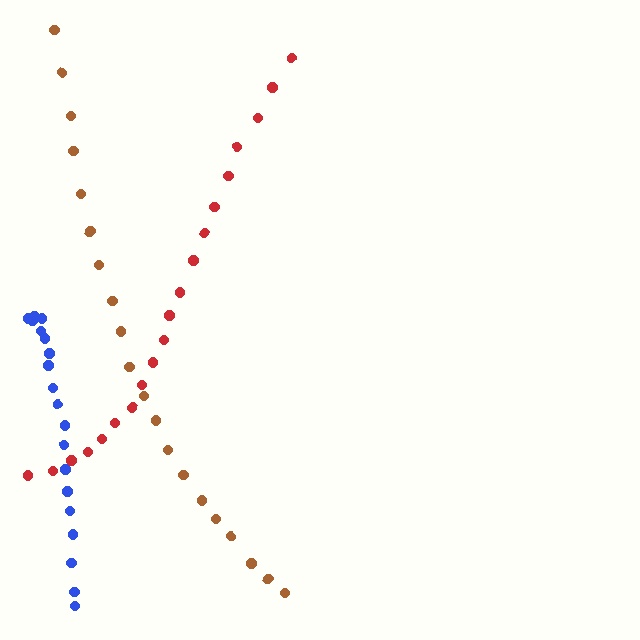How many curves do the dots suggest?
There are 3 distinct paths.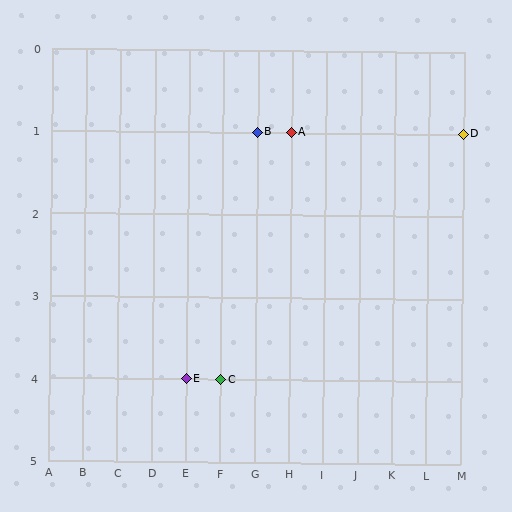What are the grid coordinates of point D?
Point D is at grid coordinates (M, 1).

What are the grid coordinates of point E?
Point E is at grid coordinates (E, 4).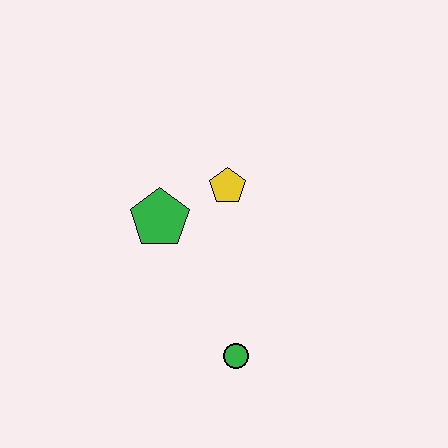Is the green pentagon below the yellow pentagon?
Yes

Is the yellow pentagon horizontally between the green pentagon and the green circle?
Yes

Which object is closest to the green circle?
The green pentagon is closest to the green circle.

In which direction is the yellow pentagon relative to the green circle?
The yellow pentagon is above the green circle.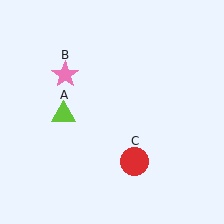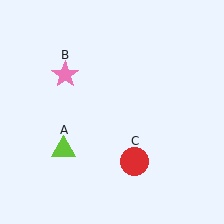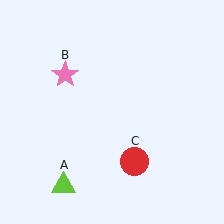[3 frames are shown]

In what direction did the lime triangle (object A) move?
The lime triangle (object A) moved down.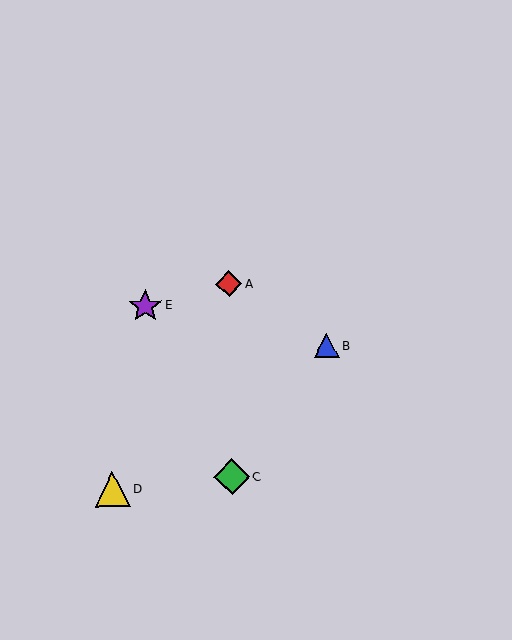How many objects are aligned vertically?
2 objects (A, C) are aligned vertically.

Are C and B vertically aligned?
No, C is at x≈232 and B is at x≈327.